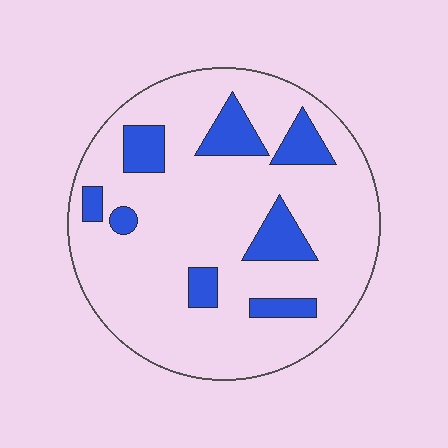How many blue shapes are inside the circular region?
8.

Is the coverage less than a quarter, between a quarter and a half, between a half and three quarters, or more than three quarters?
Less than a quarter.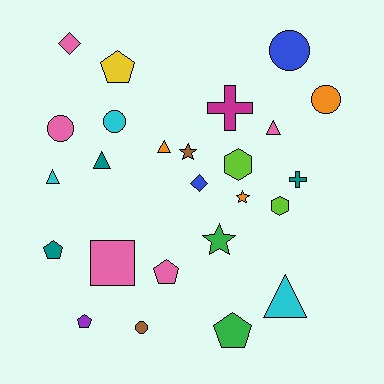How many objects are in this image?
There are 25 objects.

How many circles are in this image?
There are 5 circles.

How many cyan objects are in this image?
There are 3 cyan objects.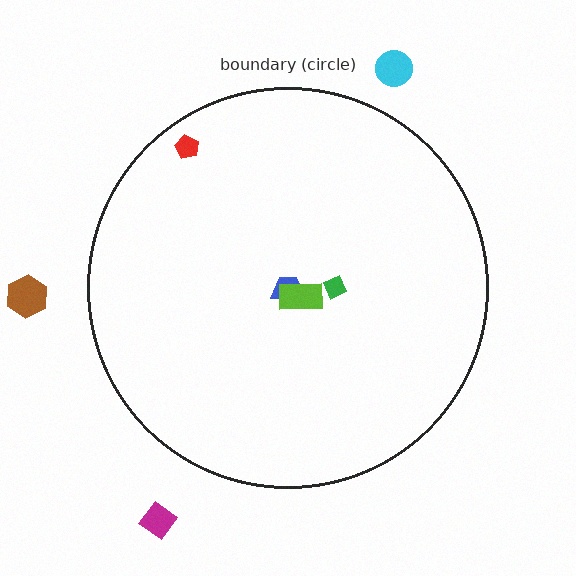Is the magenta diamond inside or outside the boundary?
Outside.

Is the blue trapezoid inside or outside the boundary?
Inside.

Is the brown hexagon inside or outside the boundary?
Outside.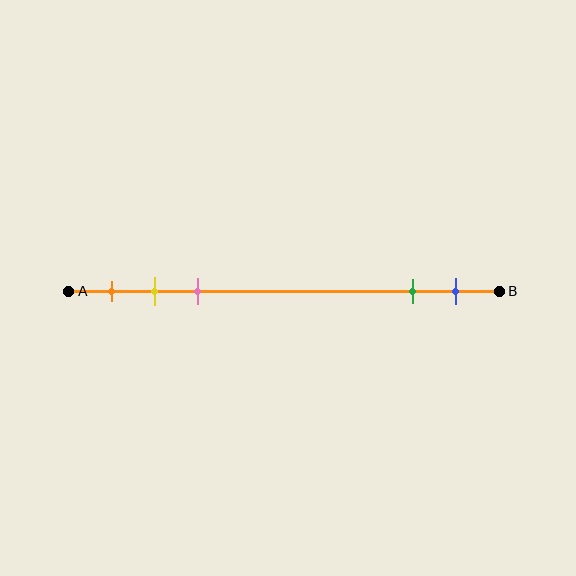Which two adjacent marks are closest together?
The yellow and pink marks are the closest adjacent pair.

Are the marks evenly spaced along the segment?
No, the marks are not evenly spaced.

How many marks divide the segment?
There are 5 marks dividing the segment.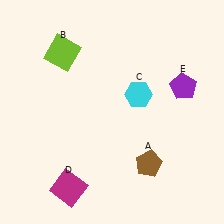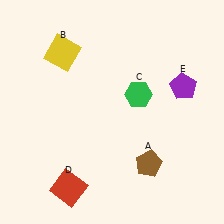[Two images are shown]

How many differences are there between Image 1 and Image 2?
There are 3 differences between the two images.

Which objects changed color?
B changed from lime to yellow. C changed from cyan to green. D changed from magenta to red.